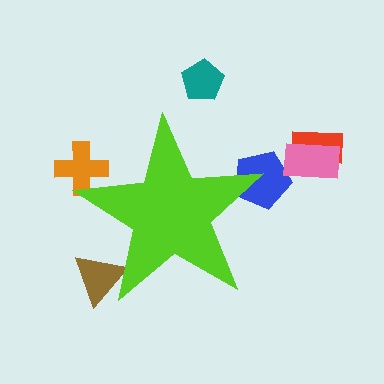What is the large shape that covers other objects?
A lime star.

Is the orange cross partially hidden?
Yes, the orange cross is partially hidden behind the lime star.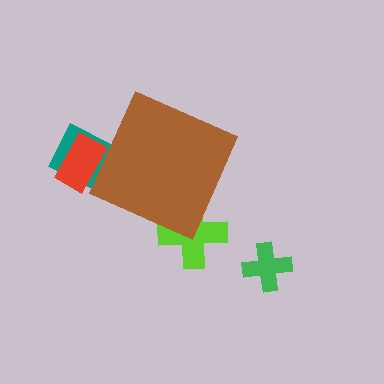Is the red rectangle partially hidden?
Yes, the red rectangle is partially hidden behind the brown diamond.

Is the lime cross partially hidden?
Yes, the lime cross is partially hidden behind the brown diamond.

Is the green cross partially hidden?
No, the green cross is fully visible.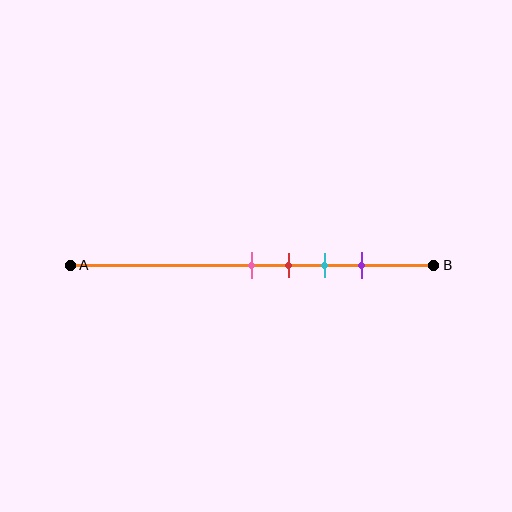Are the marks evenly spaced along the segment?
Yes, the marks are approximately evenly spaced.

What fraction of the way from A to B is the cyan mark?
The cyan mark is approximately 70% (0.7) of the way from A to B.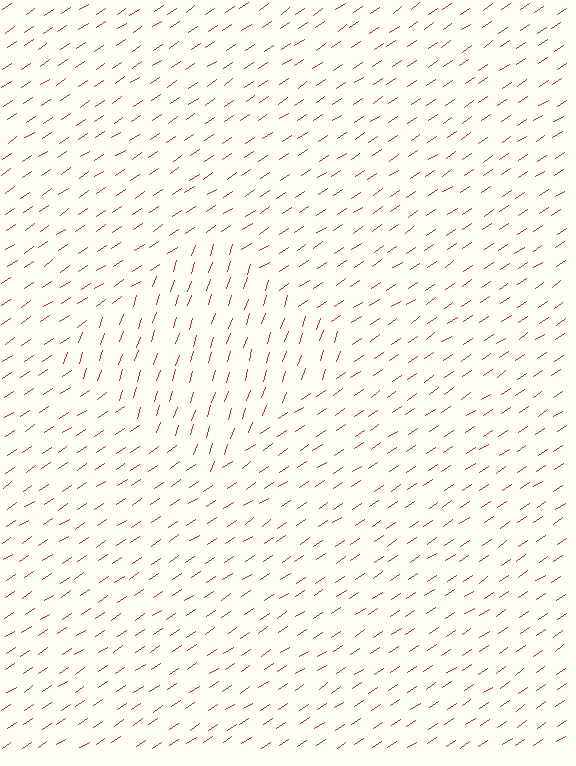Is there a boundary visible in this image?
Yes, there is a texture boundary formed by a change in line orientation.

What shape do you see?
I see a diamond.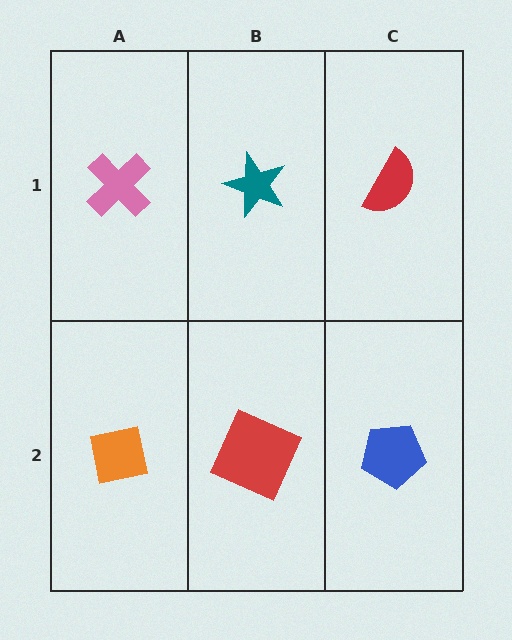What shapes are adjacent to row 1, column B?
A red square (row 2, column B), a pink cross (row 1, column A), a red semicircle (row 1, column C).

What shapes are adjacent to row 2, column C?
A red semicircle (row 1, column C), a red square (row 2, column B).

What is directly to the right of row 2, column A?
A red square.